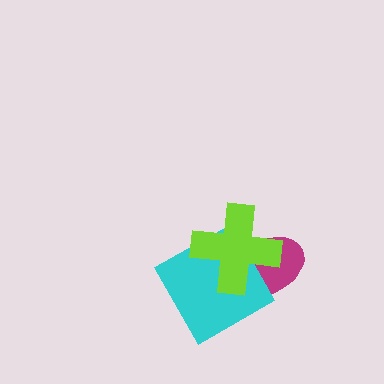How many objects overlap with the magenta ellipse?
2 objects overlap with the magenta ellipse.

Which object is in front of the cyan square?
The lime cross is in front of the cyan square.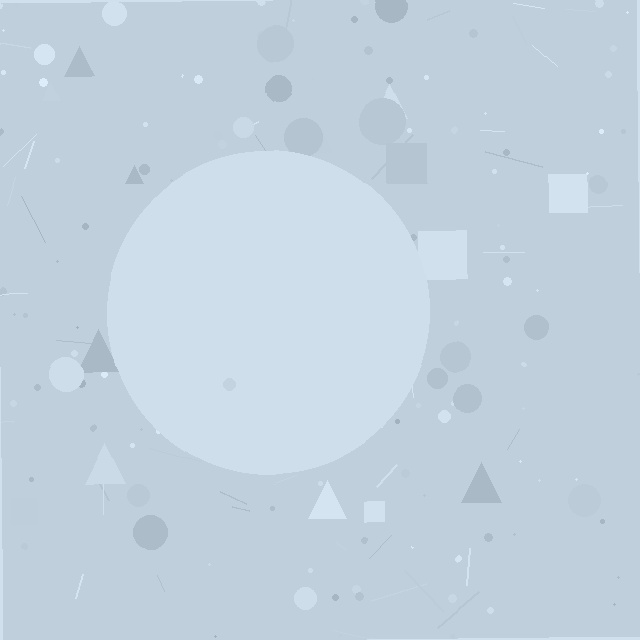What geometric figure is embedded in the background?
A circle is embedded in the background.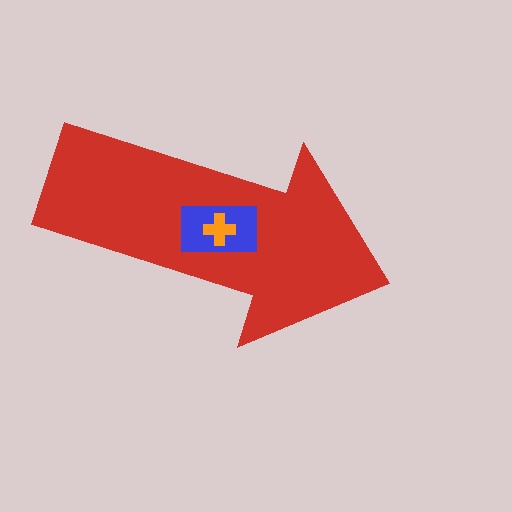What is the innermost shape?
The orange cross.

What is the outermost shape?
The red arrow.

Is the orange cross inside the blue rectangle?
Yes.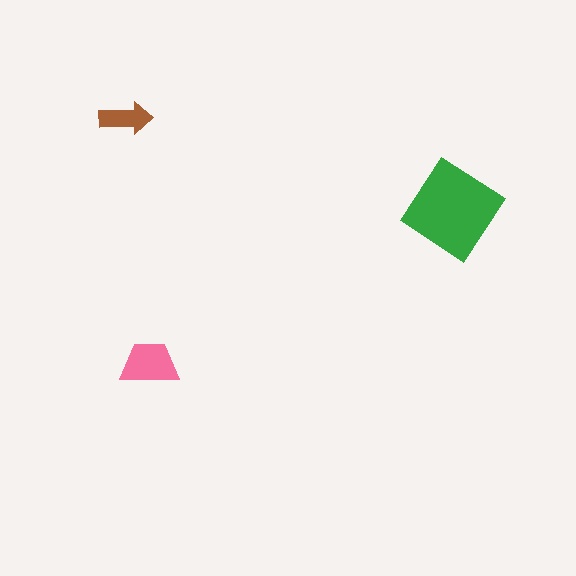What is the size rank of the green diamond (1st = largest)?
1st.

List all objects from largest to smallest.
The green diamond, the pink trapezoid, the brown arrow.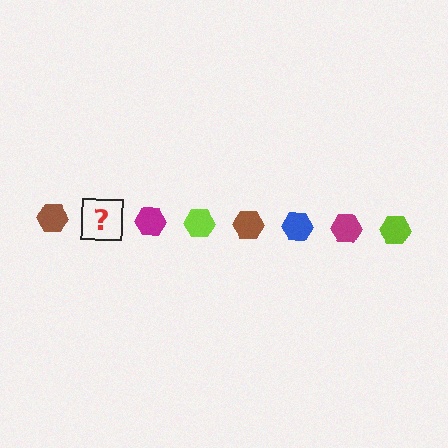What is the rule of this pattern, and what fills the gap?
The rule is that the pattern cycles through brown, blue, magenta, lime hexagons. The gap should be filled with a blue hexagon.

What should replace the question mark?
The question mark should be replaced with a blue hexagon.